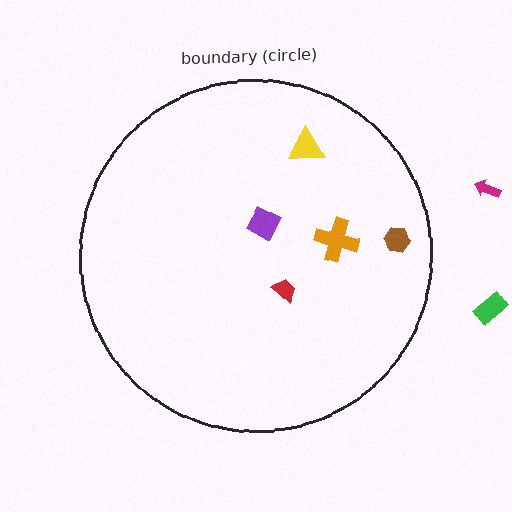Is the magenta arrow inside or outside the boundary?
Outside.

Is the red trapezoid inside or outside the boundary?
Inside.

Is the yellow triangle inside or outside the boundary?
Inside.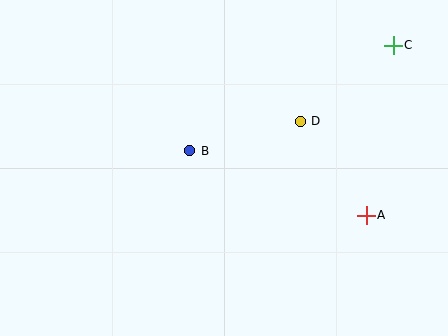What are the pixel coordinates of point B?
Point B is at (190, 151).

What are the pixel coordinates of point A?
Point A is at (366, 215).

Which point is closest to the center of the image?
Point B at (190, 151) is closest to the center.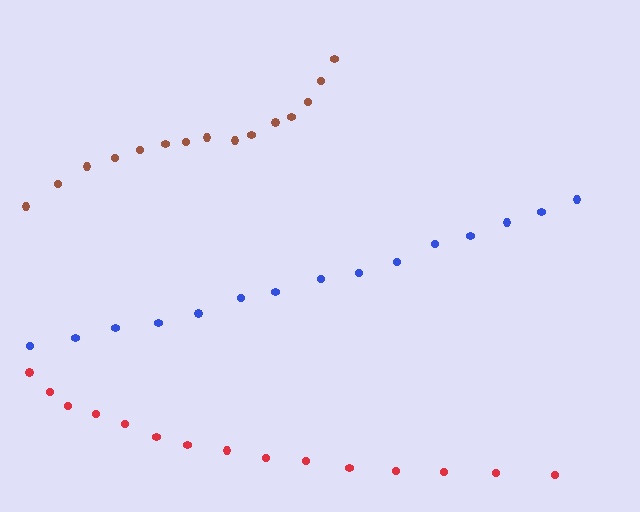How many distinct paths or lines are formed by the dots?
There are 3 distinct paths.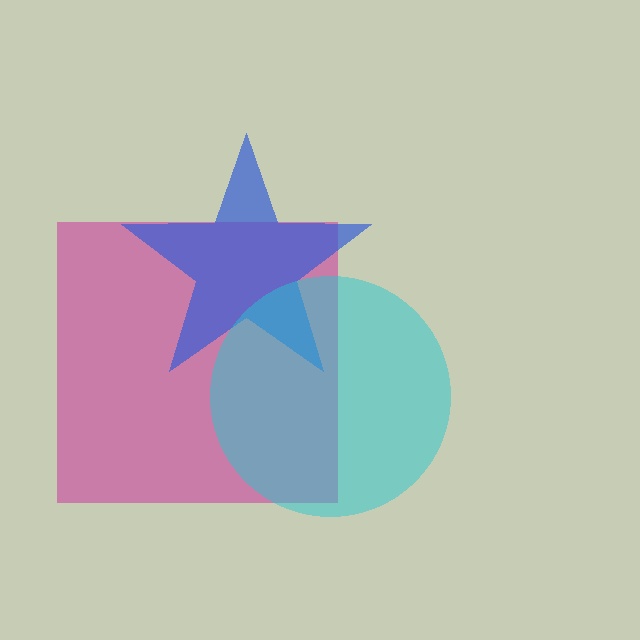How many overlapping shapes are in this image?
There are 3 overlapping shapes in the image.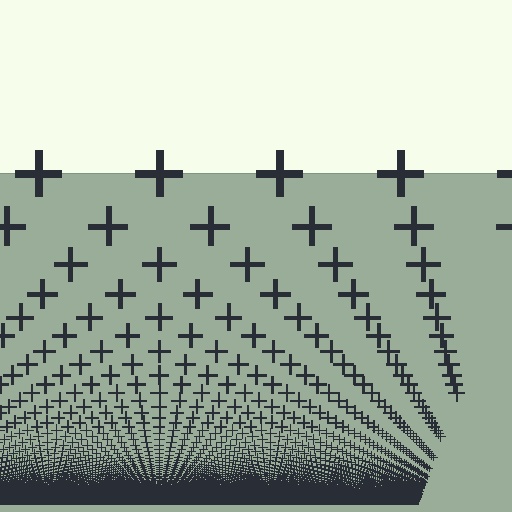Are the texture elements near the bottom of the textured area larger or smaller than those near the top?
Smaller. The gradient is inverted — elements near the bottom are smaller and denser.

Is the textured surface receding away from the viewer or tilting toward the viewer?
The surface appears to tilt toward the viewer. Texture elements get larger and sparser toward the top.